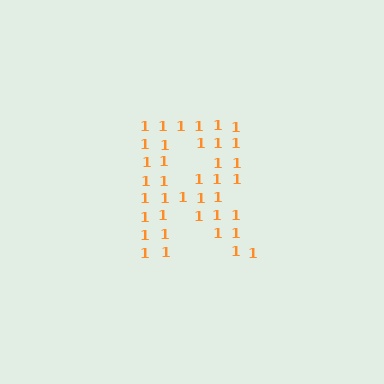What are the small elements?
The small elements are digit 1's.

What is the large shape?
The large shape is the letter R.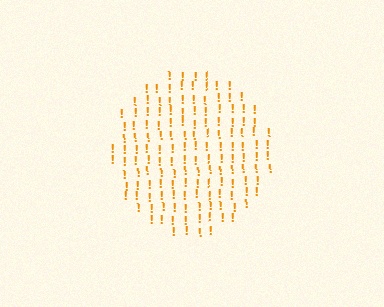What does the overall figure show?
The overall figure shows a circle.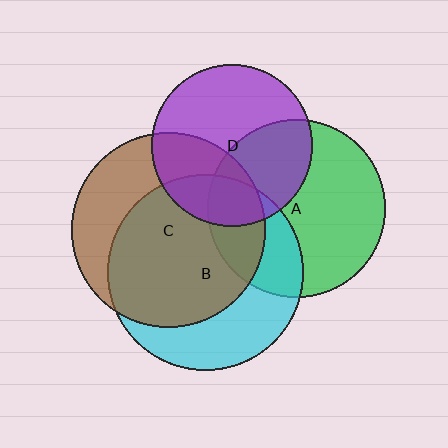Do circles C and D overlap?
Yes.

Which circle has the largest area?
Circle B (cyan).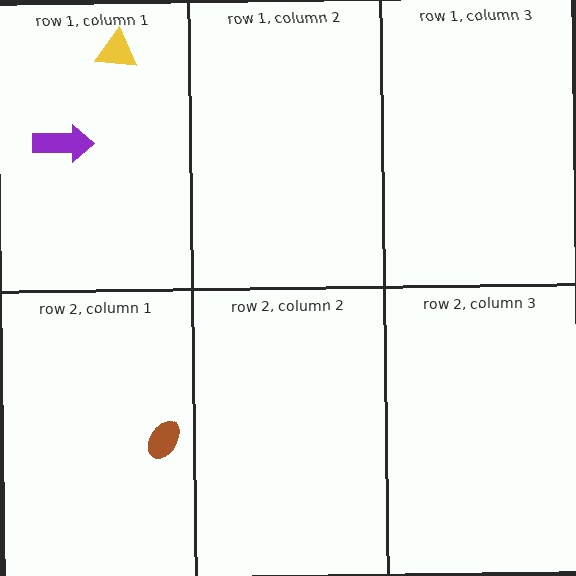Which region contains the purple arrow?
The row 1, column 1 region.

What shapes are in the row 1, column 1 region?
The purple arrow, the yellow triangle.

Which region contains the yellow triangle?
The row 1, column 1 region.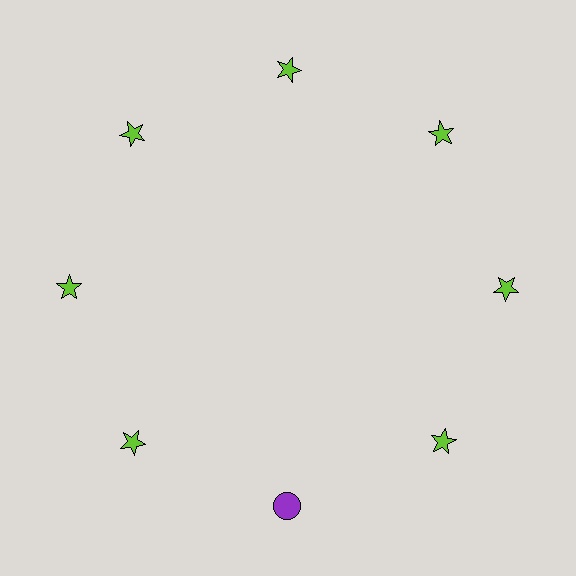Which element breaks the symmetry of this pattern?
The purple circle at roughly the 6 o'clock position breaks the symmetry. All other shapes are lime stars.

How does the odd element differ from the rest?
It differs in both color (purple instead of lime) and shape (circle instead of star).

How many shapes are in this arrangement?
There are 8 shapes arranged in a ring pattern.